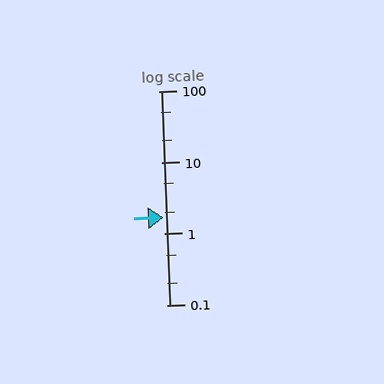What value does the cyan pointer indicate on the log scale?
The pointer indicates approximately 1.7.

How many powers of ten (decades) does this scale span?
The scale spans 3 decades, from 0.1 to 100.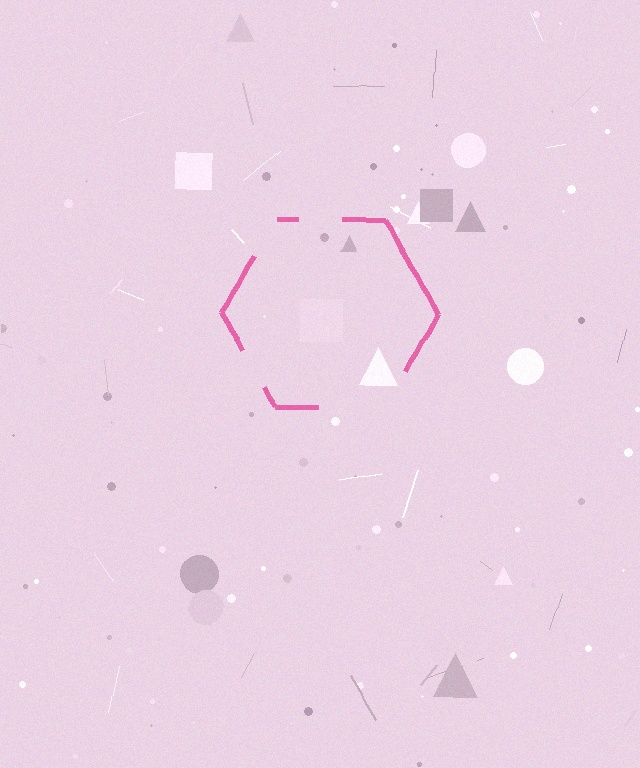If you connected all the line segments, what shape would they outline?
They would outline a hexagon.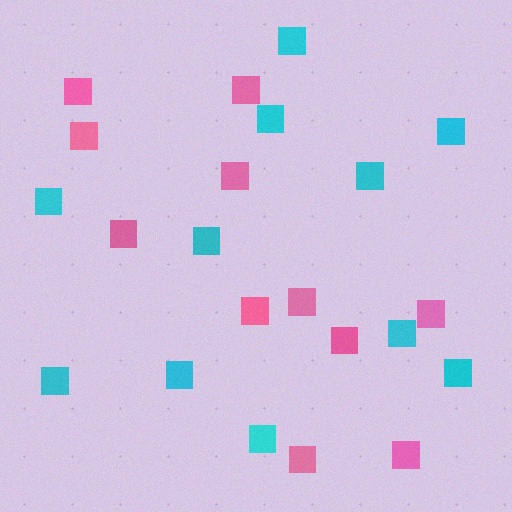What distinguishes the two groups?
There are 2 groups: one group of cyan squares (11) and one group of pink squares (11).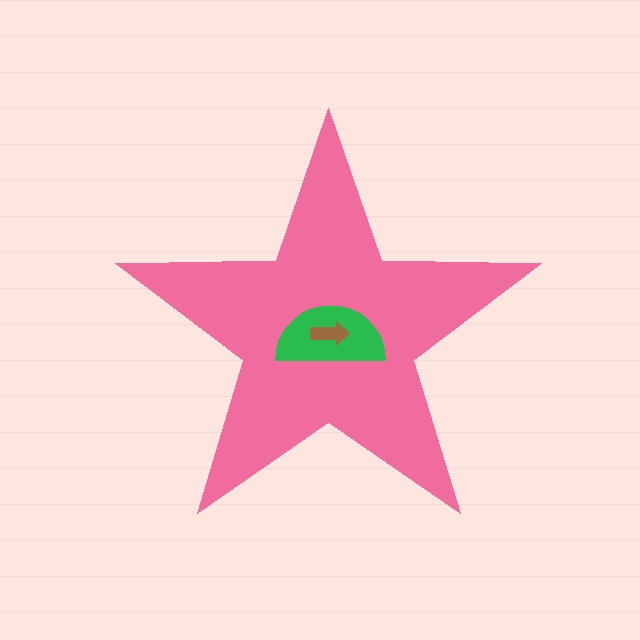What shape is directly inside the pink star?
The green semicircle.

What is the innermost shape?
The brown arrow.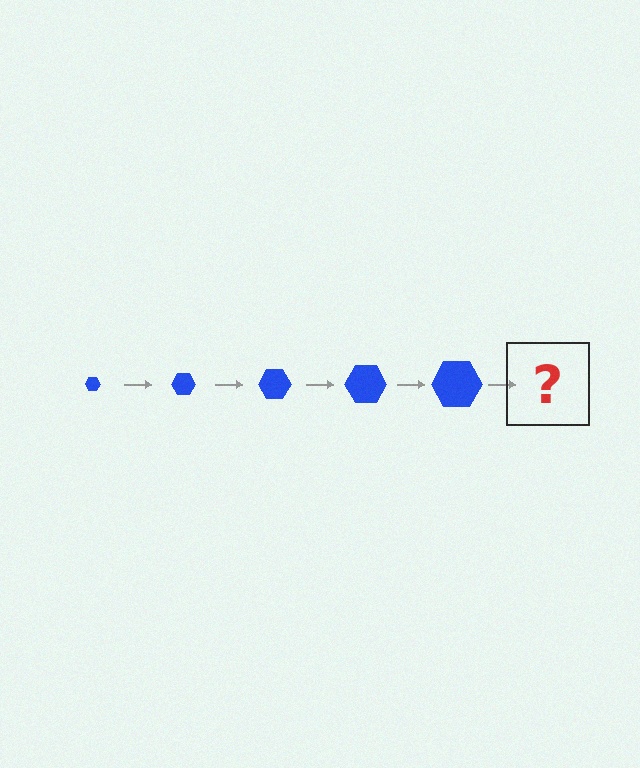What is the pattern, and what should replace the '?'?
The pattern is that the hexagon gets progressively larger each step. The '?' should be a blue hexagon, larger than the previous one.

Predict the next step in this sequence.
The next step is a blue hexagon, larger than the previous one.